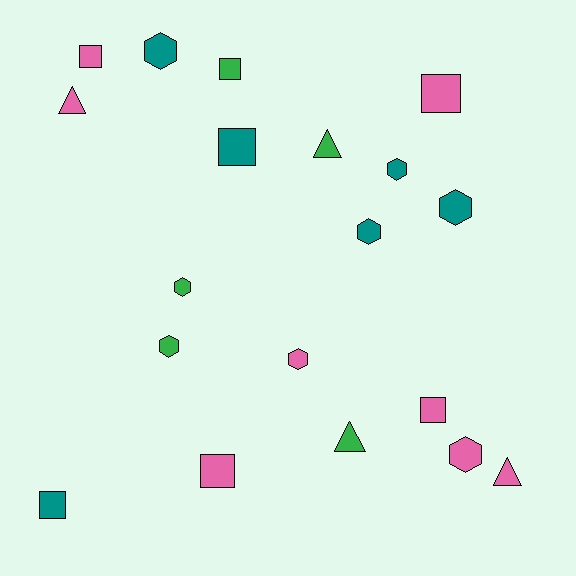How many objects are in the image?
There are 19 objects.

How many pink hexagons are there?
There are 2 pink hexagons.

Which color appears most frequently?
Pink, with 8 objects.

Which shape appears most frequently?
Hexagon, with 8 objects.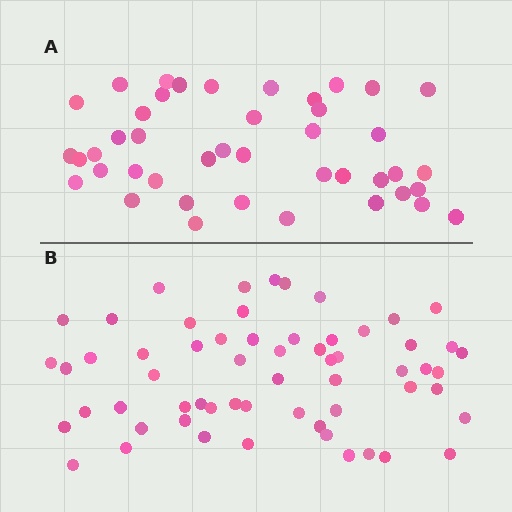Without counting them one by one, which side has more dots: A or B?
Region B (the bottom region) has more dots.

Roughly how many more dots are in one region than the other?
Region B has approximately 15 more dots than region A.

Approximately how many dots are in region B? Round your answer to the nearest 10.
About 60 dots.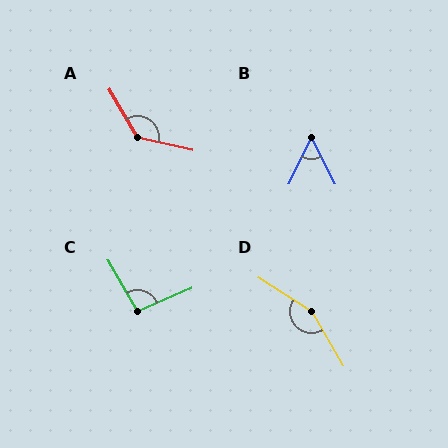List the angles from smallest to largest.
B (53°), C (96°), A (133°), D (152°).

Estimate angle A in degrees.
Approximately 133 degrees.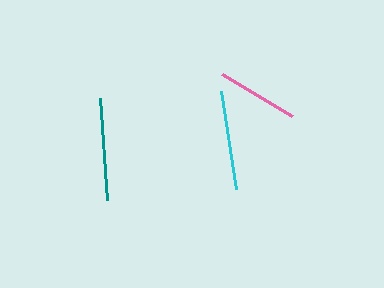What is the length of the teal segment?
The teal segment is approximately 101 pixels long.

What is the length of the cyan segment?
The cyan segment is approximately 100 pixels long.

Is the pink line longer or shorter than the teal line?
The teal line is longer than the pink line.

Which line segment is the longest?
The teal line is the longest at approximately 101 pixels.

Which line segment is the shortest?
The pink line is the shortest at approximately 81 pixels.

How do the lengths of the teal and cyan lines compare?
The teal and cyan lines are approximately the same length.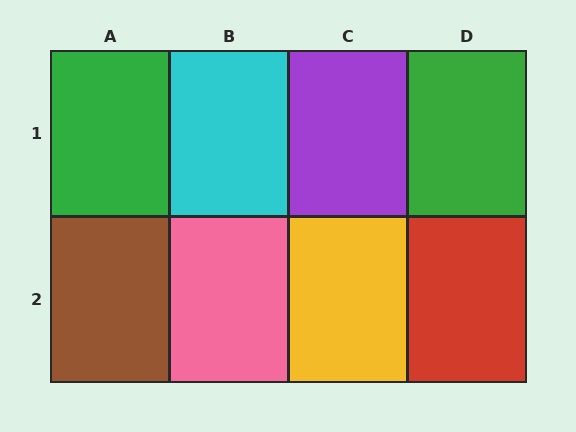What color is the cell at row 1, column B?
Cyan.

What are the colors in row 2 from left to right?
Brown, pink, yellow, red.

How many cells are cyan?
1 cell is cyan.